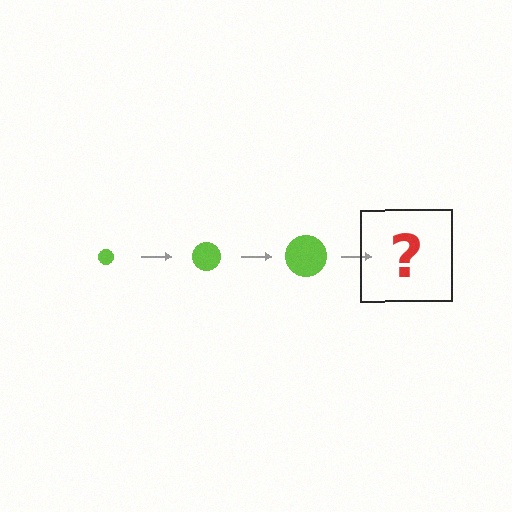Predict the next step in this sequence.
The next step is a lime circle, larger than the previous one.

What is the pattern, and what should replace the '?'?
The pattern is that the circle gets progressively larger each step. The '?' should be a lime circle, larger than the previous one.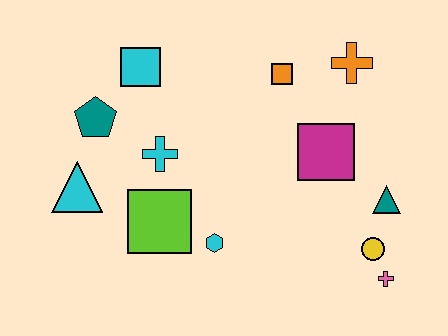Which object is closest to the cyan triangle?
The teal pentagon is closest to the cyan triangle.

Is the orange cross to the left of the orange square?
No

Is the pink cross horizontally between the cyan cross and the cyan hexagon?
No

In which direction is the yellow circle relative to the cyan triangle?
The yellow circle is to the right of the cyan triangle.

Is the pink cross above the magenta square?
No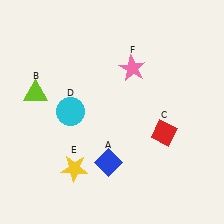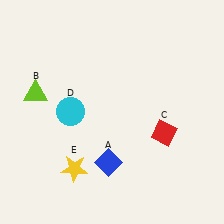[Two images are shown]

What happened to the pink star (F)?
The pink star (F) was removed in Image 2. It was in the top-right area of Image 1.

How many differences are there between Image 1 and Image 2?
There is 1 difference between the two images.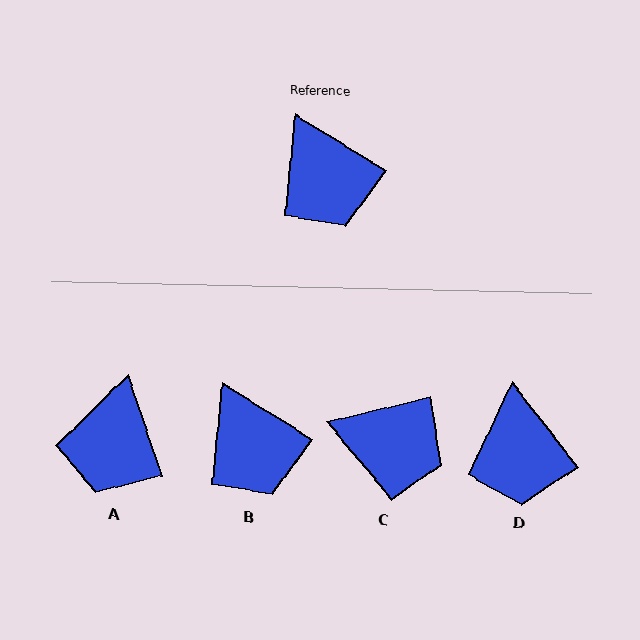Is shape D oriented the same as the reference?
No, it is off by about 20 degrees.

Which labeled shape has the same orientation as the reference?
B.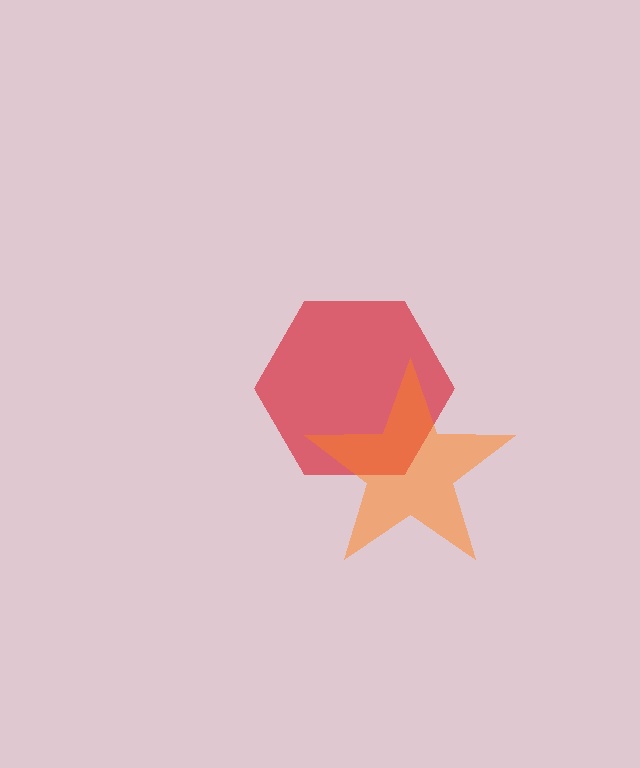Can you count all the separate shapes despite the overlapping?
Yes, there are 2 separate shapes.